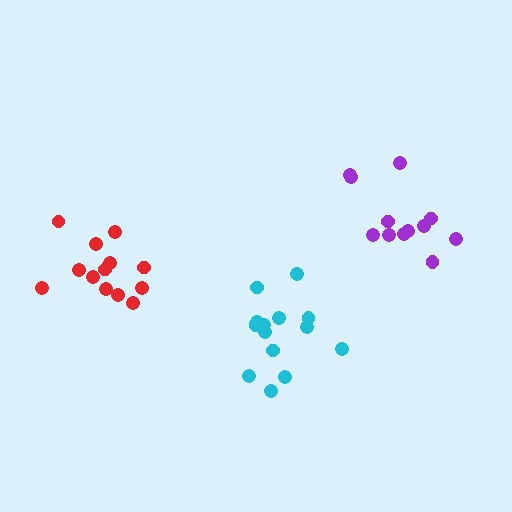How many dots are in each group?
Group 1: 13 dots, Group 2: 14 dots, Group 3: 12 dots (39 total).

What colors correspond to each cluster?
The clusters are colored: red, cyan, purple.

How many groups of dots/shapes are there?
There are 3 groups.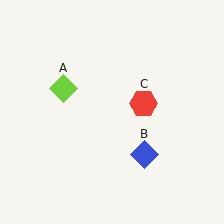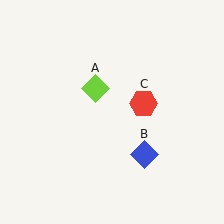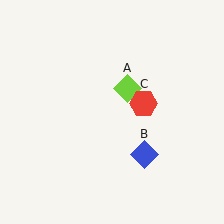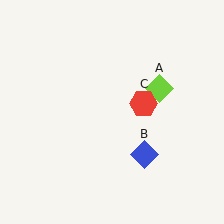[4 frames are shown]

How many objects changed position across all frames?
1 object changed position: lime diamond (object A).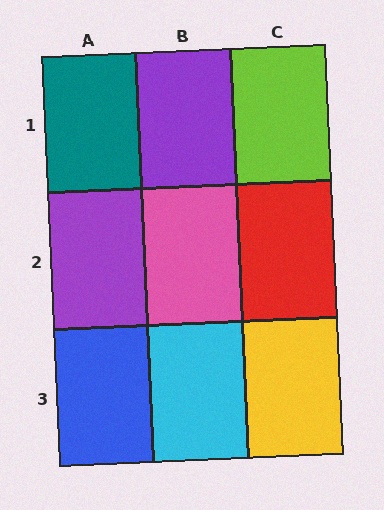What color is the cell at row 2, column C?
Red.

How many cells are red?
1 cell is red.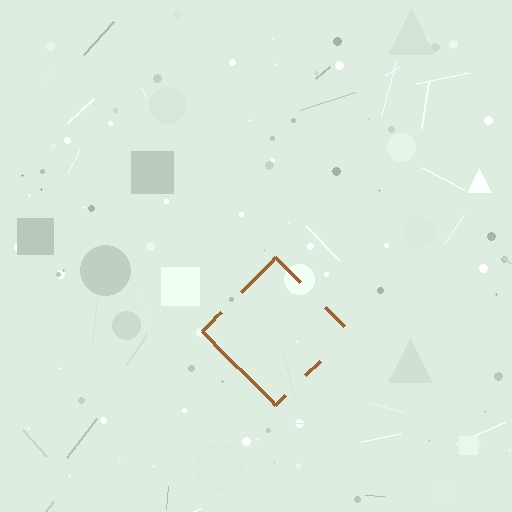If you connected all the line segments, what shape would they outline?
They would outline a diamond.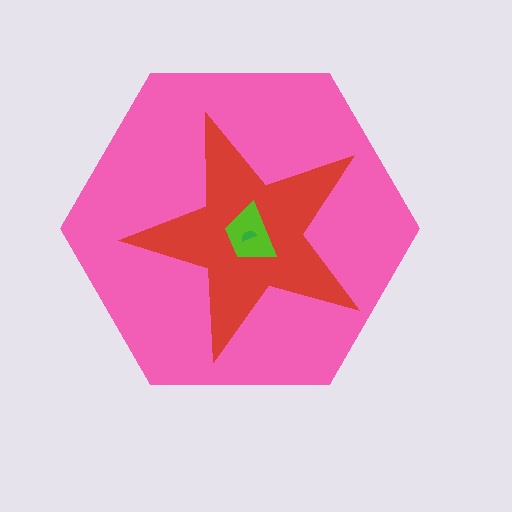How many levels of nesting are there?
4.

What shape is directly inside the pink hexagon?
The red star.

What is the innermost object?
The green semicircle.